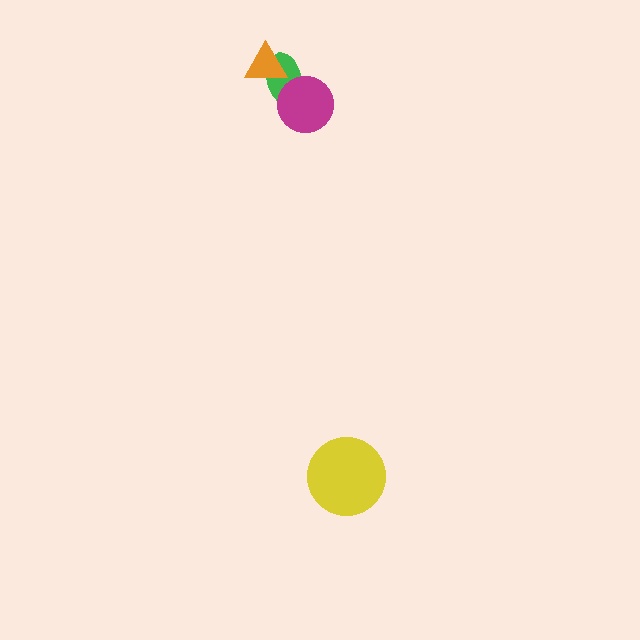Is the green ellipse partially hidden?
Yes, it is partially covered by another shape.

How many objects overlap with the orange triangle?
1 object overlaps with the orange triangle.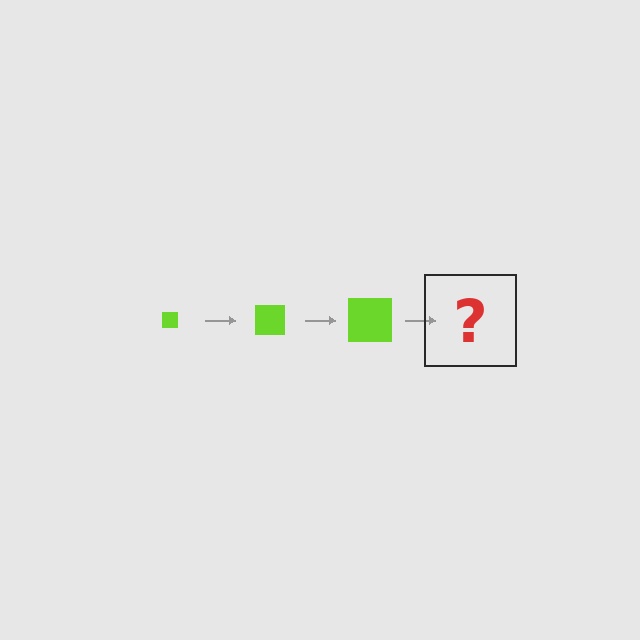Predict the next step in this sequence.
The next step is a lime square, larger than the previous one.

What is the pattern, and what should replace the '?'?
The pattern is that the square gets progressively larger each step. The '?' should be a lime square, larger than the previous one.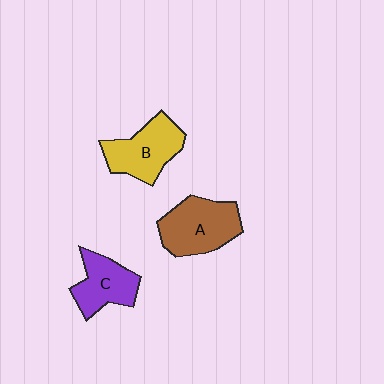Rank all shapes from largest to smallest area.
From largest to smallest: A (brown), B (yellow), C (purple).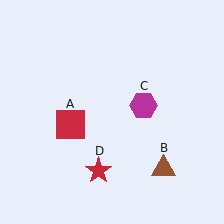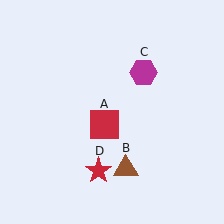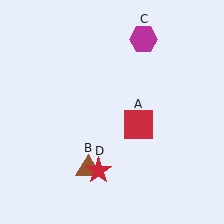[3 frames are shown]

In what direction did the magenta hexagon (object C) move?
The magenta hexagon (object C) moved up.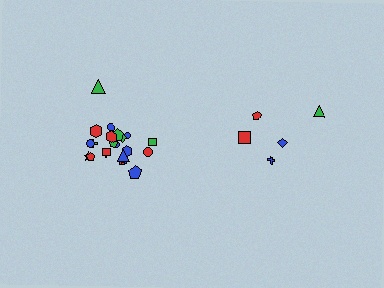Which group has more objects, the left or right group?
The left group.